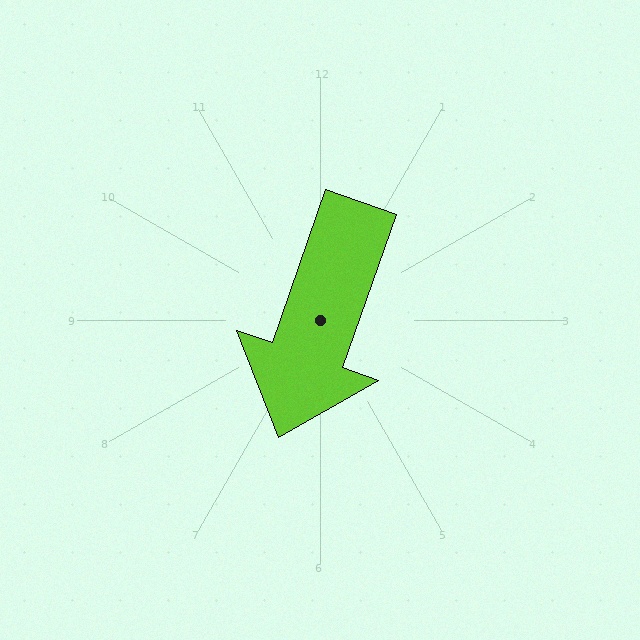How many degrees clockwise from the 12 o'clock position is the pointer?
Approximately 199 degrees.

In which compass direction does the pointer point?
South.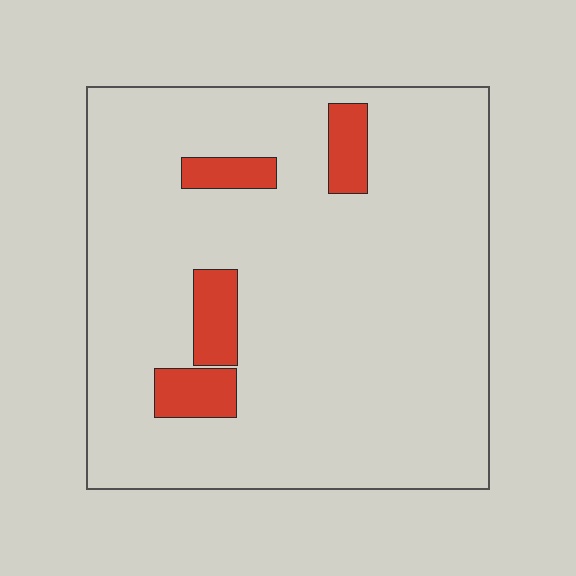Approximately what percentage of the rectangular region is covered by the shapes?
Approximately 10%.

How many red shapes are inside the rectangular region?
4.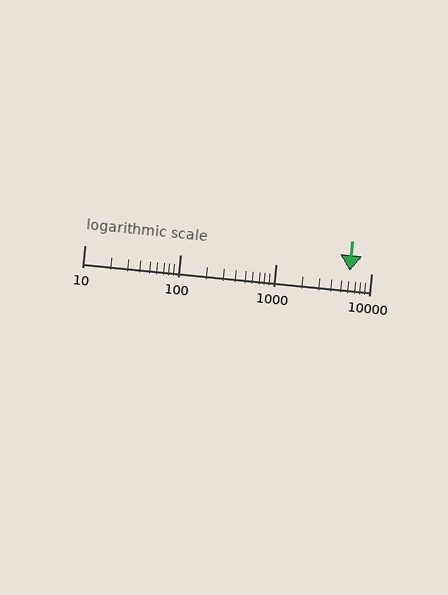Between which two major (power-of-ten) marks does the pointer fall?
The pointer is between 1000 and 10000.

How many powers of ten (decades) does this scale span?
The scale spans 3 decades, from 10 to 10000.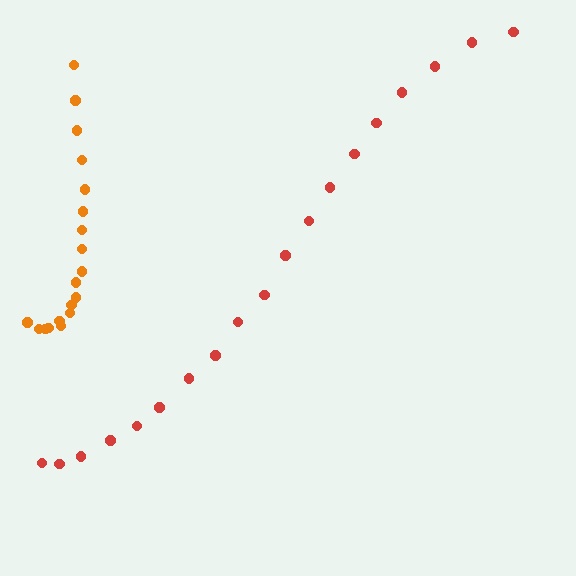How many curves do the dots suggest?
There are 2 distinct paths.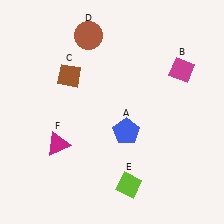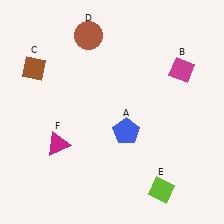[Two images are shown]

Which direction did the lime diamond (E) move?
The lime diamond (E) moved right.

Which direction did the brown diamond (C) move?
The brown diamond (C) moved left.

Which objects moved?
The objects that moved are: the brown diamond (C), the lime diamond (E).